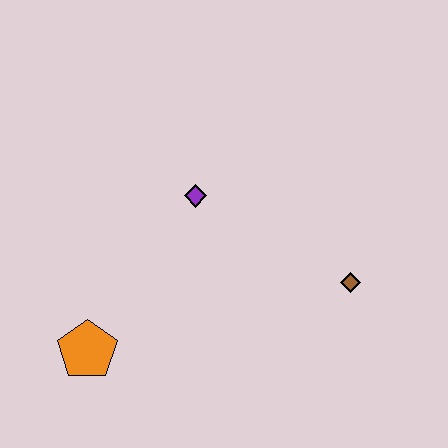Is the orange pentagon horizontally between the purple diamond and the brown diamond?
No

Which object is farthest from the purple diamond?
The orange pentagon is farthest from the purple diamond.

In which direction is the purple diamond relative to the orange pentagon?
The purple diamond is above the orange pentagon.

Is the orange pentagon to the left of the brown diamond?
Yes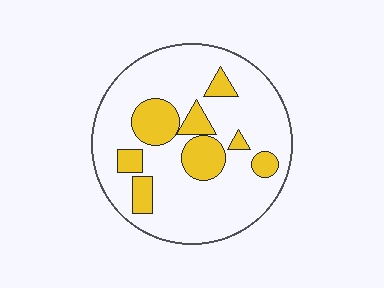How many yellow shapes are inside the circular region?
8.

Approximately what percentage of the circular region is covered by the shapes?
Approximately 20%.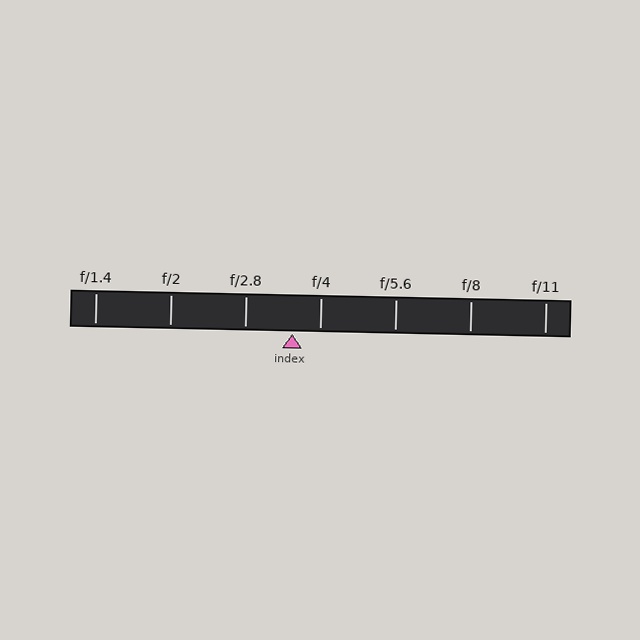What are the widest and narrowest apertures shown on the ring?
The widest aperture shown is f/1.4 and the narrowest is f/11.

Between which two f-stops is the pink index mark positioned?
The index mark is between f/2.8 and f/4.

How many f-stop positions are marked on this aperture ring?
There are 7 f-stop positions marked.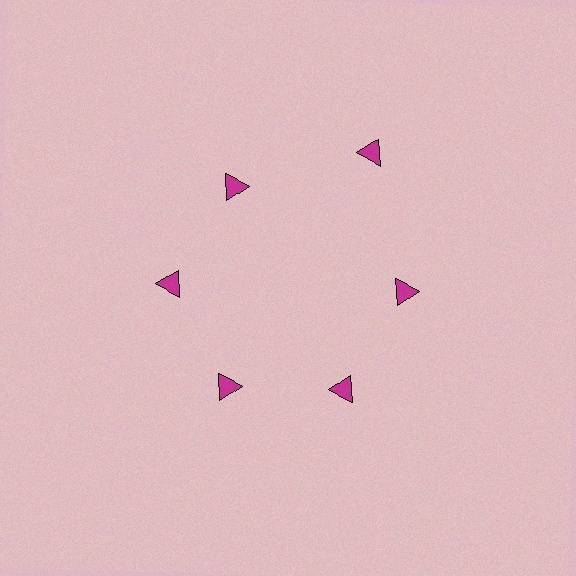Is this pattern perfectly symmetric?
No. The 6 magenta triangles are arranged in a ring, but one element near the 1 o'clock position is pushed outward from the center, breaking the 6-fold rotational symmetry.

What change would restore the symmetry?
The symmetry would be restored by moving it inward, back onto the ring so that all 6 triangles sit at equal angles and equal distance from the center.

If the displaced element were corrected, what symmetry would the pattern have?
It would have 6-fold rotational symmetry — the pattern would map onto itself every 60 degrees.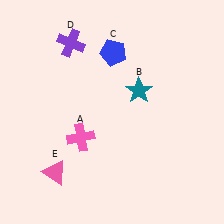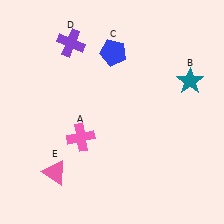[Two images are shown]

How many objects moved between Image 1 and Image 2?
1 object moved between the two images.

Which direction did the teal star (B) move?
The teal star (B) moved right.